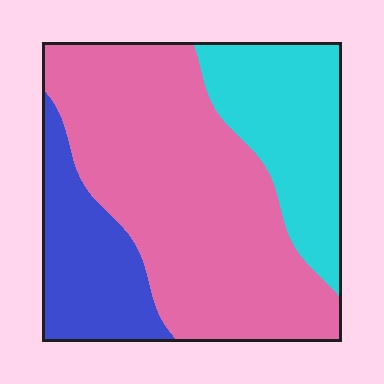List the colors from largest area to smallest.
From largest to smallest: pink, cyan, blue.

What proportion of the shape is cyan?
Cyan covers 24% of the shape.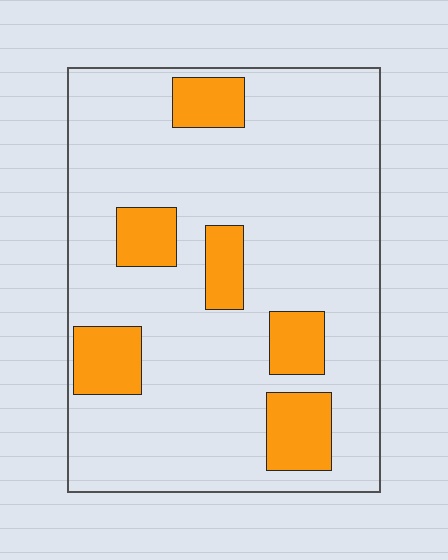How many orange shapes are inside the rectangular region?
6.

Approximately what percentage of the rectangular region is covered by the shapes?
Approximately 20%.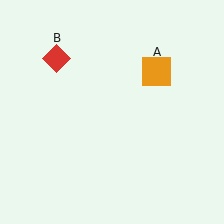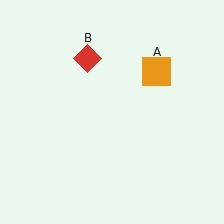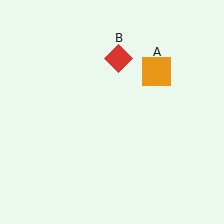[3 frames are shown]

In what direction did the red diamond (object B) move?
The red diamond (object B) moved right.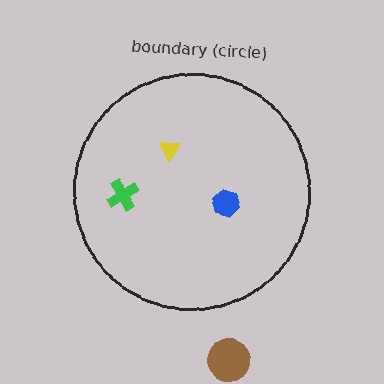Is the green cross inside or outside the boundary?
Inside.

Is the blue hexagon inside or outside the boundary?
Inside.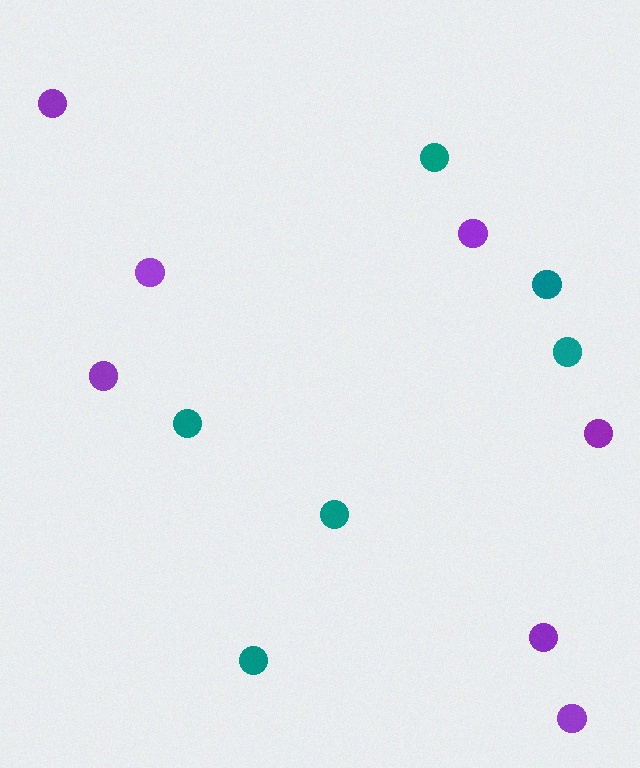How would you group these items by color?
There are 2 groups: one group of purple circles (7) and one group of teal circles (6).